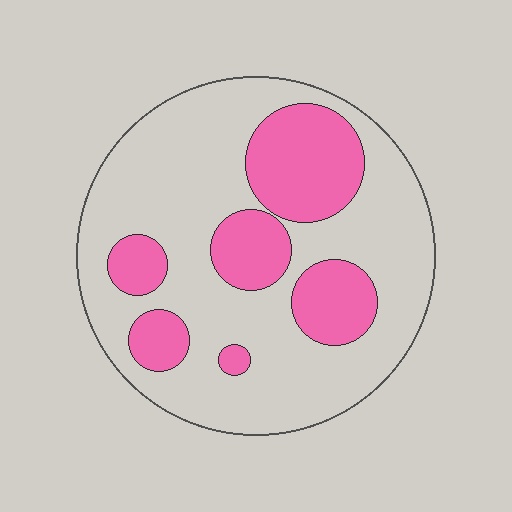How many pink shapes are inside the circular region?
6.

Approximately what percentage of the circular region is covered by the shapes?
Approximately 30%.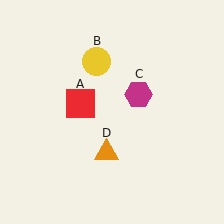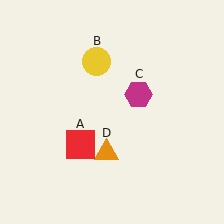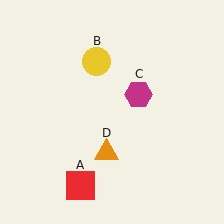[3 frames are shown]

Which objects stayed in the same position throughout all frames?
Yellow circle (object B) and magenta hexagon (object C) and orange triangle (object D) remained stationary.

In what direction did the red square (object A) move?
The red square (object A) moved down.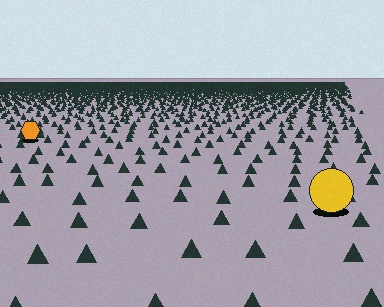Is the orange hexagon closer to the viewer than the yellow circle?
No. The yellow circle is closer — you can tell from the texture gradient: the ground texture is coarser near it.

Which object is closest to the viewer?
The yellow circle is closest. The texture marks near it are larger and more spread out.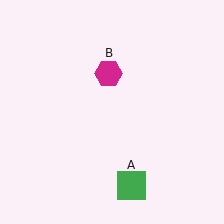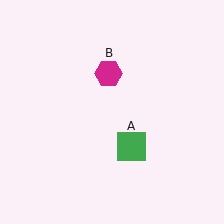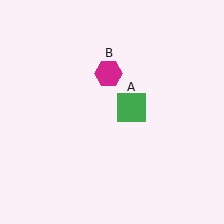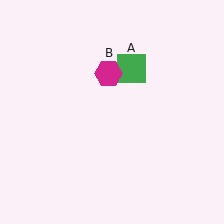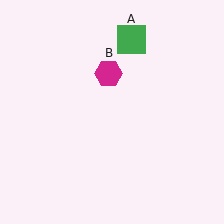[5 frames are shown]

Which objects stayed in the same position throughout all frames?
Magenta hexagon (object B) remained stationary.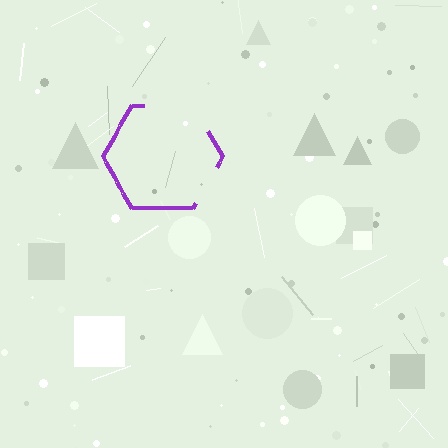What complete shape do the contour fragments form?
The contour fragments form a hexagon.